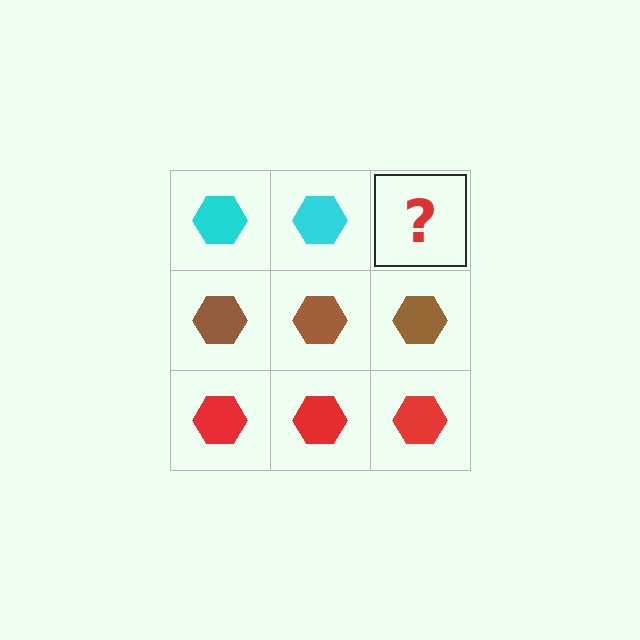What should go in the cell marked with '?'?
The missing cell should contain a cyan hexagon.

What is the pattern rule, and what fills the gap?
The rule is that each row has a consistent color. The gap should be filled with a cyan hexagon.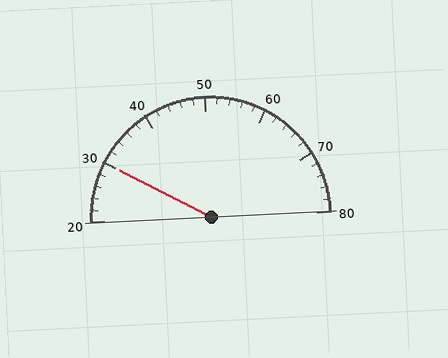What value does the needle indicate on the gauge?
The needle indicates approximately 30.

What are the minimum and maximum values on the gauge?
The gauge ranges from 20 to 80.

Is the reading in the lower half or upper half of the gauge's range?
The reading is in the lower half of the range (20 to 80).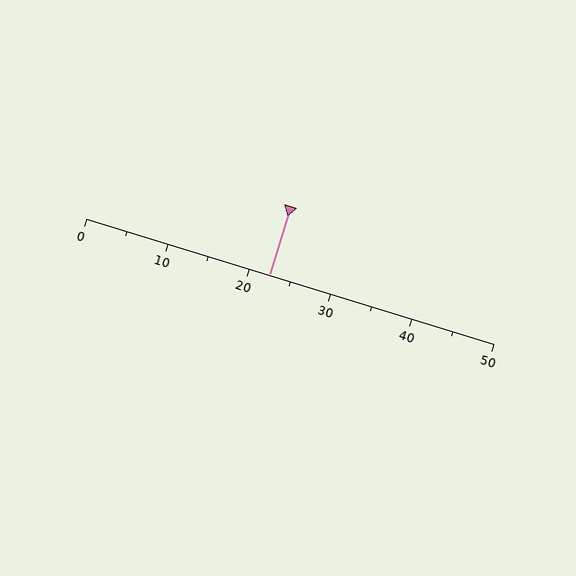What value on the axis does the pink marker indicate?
The marker indicates approximately 22.5.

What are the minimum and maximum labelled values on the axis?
The axis runs from 0 to 50.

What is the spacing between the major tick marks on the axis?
The major ticks are spaced 10 apart.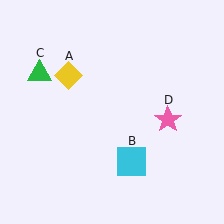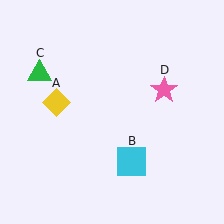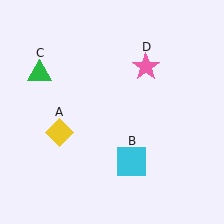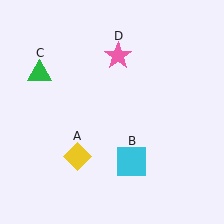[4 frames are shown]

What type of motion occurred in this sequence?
The yellow diamond (object A), pink star (object D) rotated counterclockwise around the center of the scene.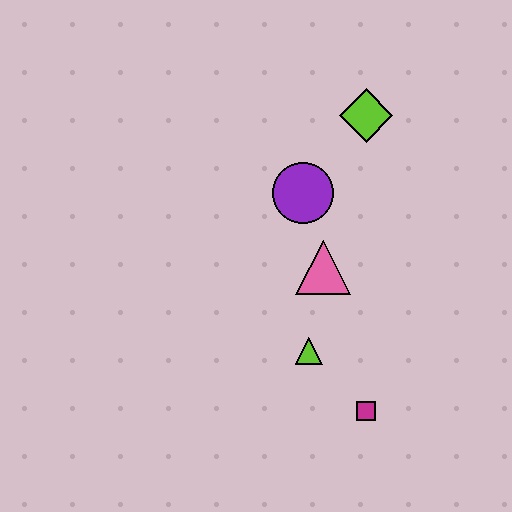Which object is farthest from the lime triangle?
The lime diamond is farthest from the lime triangle.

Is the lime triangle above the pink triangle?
No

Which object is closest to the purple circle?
The pink triangle is closest to the purple circle.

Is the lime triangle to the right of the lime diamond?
No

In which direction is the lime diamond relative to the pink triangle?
The lime diamond is above the pink triangle.